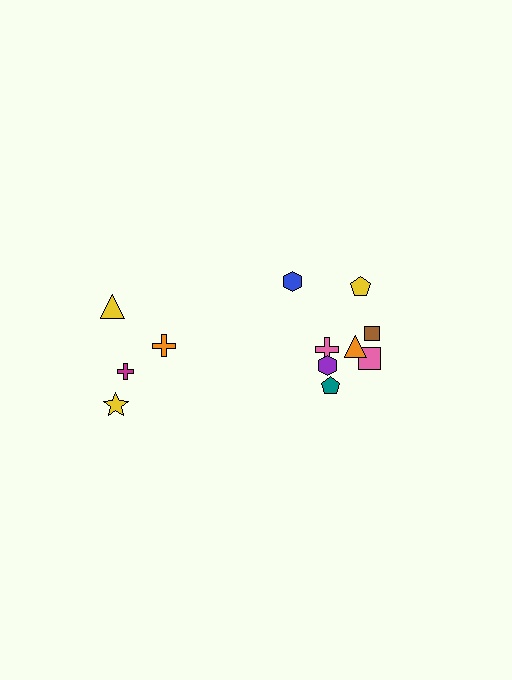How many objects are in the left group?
There are 4 objects.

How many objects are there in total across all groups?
There are 12 objects.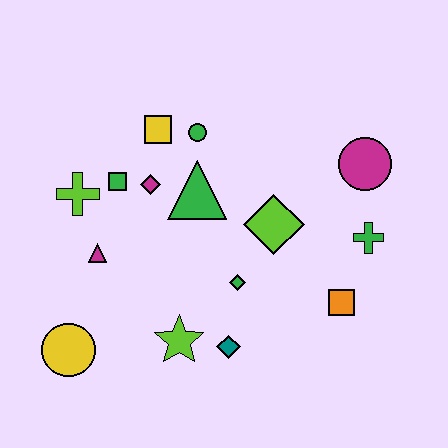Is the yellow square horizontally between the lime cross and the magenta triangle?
No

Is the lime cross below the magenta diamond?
Yes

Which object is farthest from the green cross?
The yellow circle is farthest from the green cross.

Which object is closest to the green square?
The magenta diamond is closest to the green square.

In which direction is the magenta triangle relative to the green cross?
The magenta triangle is to the left of the green cross.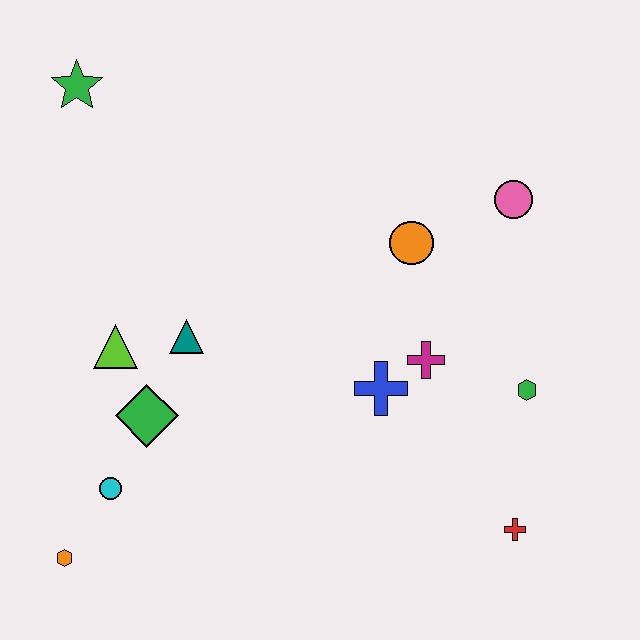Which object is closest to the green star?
The lime triangle is closest to the green star.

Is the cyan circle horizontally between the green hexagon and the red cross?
No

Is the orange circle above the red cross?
Yes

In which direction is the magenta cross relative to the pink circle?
The magenta cross is below the pink circle.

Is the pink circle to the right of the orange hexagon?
Yes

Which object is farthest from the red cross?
The green star is farthest from the red cross.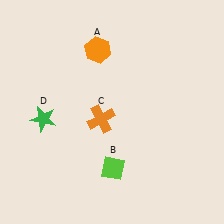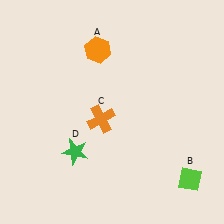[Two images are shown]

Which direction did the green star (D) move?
The green star (D) moved down.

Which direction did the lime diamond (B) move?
The lime diamond (B) moved right.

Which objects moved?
The objects that moved are: the lime diamond (B), the green star (D).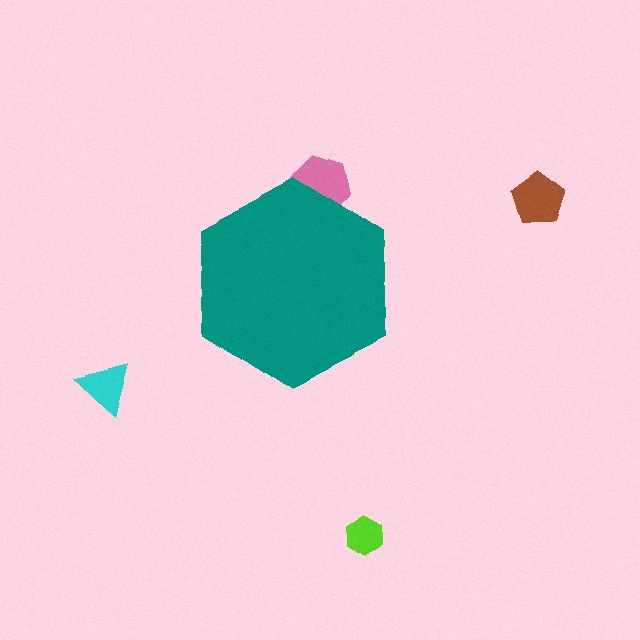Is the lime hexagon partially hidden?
No, the lime hexagon is fully visible.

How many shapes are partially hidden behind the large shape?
1 shape is partially hidden.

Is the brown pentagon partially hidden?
No, the brown pentagon is fully visible.